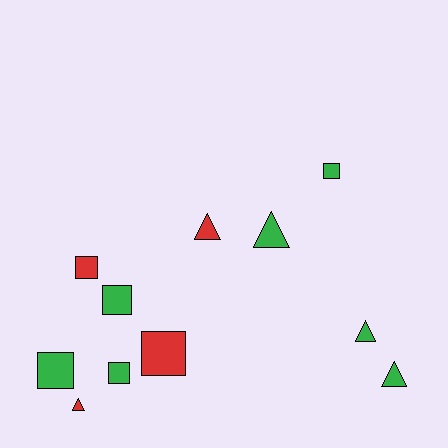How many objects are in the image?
There are 11 objects.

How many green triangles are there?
There are 3 green triangles.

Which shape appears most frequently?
Square, with 6 objects.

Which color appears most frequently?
Green, with 7 objects.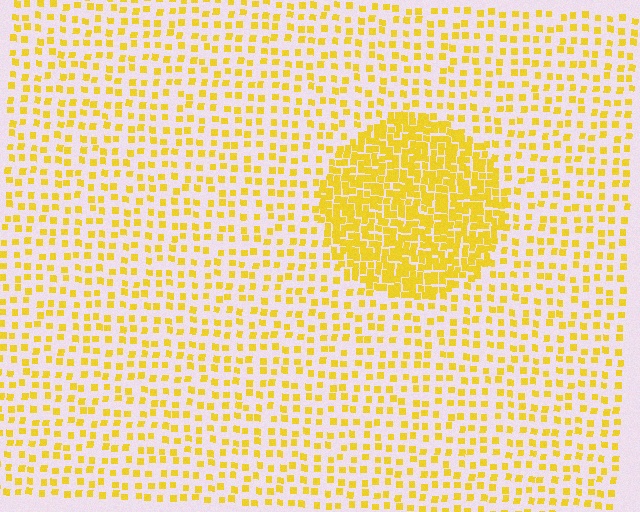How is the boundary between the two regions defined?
The boundary is defined by a change in element density (approximately 2.7x ratio). All elements are the same color, size, and shape.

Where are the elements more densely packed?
The elements are more densely packed inside the circle boundary.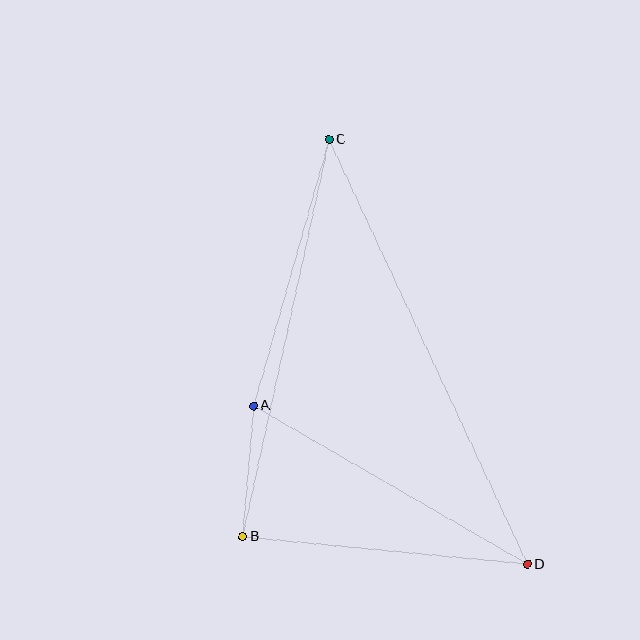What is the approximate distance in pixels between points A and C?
The distance between A and C is approximately 277 pixels.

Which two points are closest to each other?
Points A and B are closest to each other.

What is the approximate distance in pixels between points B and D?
The distance between B and D is approximately 286 pixels.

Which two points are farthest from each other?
Points C and D are farthest from each other.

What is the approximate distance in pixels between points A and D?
The distance between A and D is approximately 316 pixels.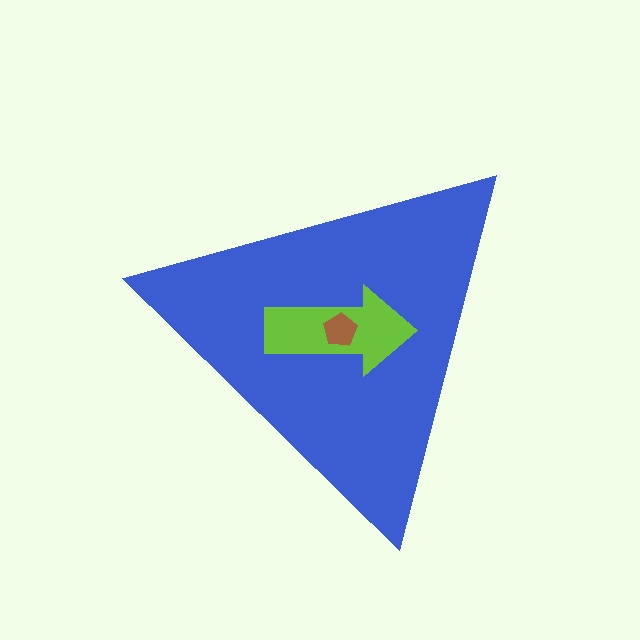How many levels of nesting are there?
3.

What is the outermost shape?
The blue triangle.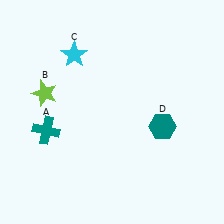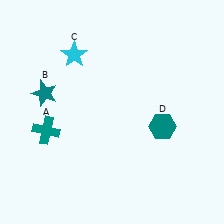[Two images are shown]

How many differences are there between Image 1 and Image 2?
There is 1 difference between the two images.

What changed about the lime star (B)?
In Image 1, B is lime. In Image 2, it changed to teal.